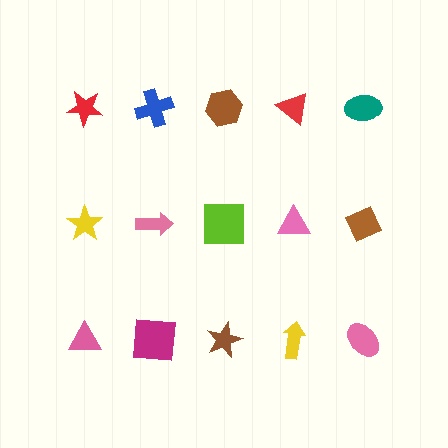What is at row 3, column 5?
A pink ellipse.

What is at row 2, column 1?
A yellow star.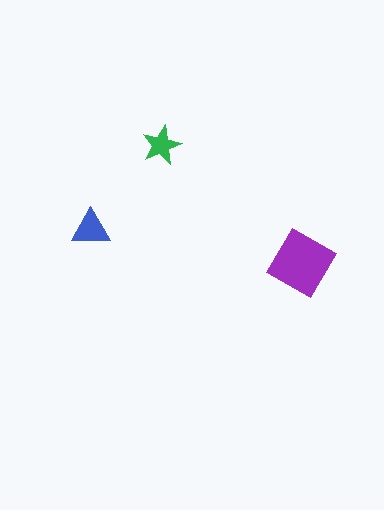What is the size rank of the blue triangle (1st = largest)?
2nd.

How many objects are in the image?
There are 3 objects in the image.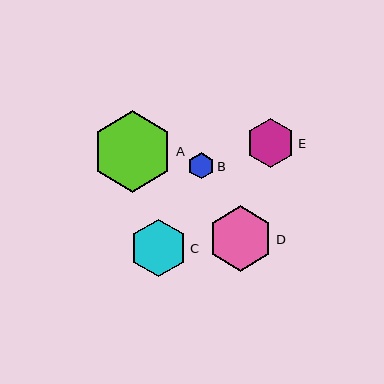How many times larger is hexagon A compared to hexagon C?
Hexagon A is approximately 1.4 times the size of hexagon C.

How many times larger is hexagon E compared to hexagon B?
Hexagon E is approximately 1.8 times the size of hexagon B.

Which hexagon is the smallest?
Hexagon B is the smallest with a size of approximately 27 pixels.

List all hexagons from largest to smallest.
From largest to smallest: A, D, C, E, B.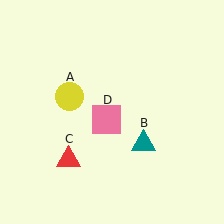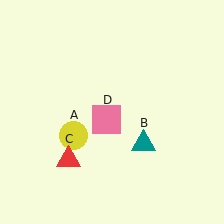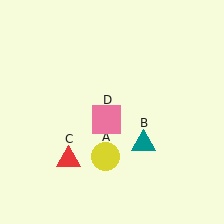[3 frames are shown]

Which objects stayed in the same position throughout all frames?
Teal triangle (object B) and red triangle (object C) and pink square (object D) remained stationary.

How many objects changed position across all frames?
1 object changed position: yellow circle (object A).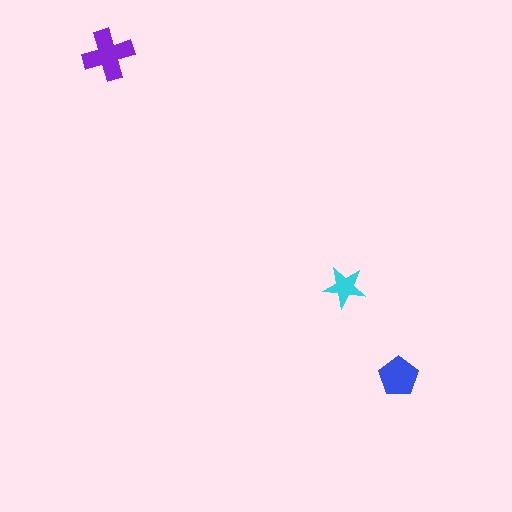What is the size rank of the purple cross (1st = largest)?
1st.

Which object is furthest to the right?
The blue pentagon is rightmost.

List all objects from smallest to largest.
The cyan star, the blue pentagon, the purple cross.